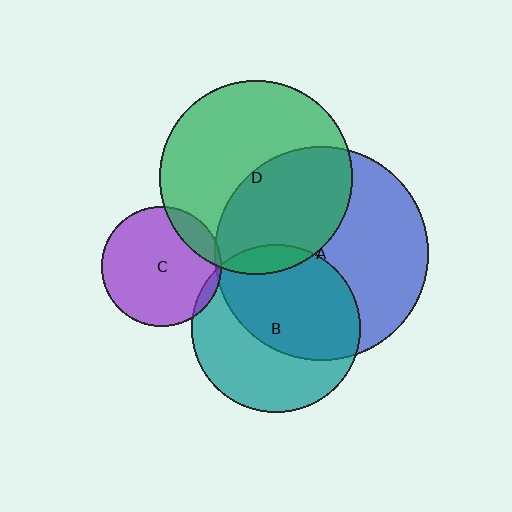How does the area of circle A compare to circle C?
Approximately 3.2 times.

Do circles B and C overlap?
Yes.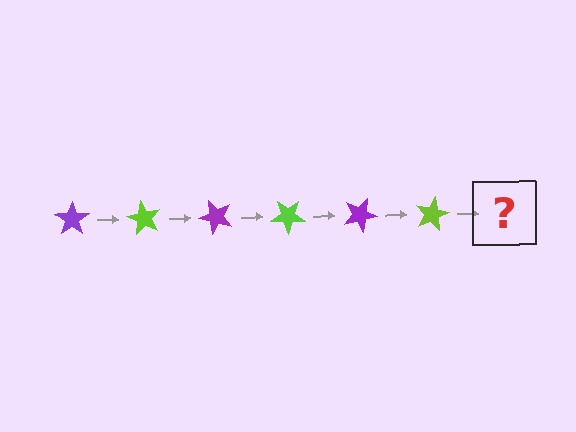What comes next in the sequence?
The next element should be a purple star, rotated 360 degrees from the start.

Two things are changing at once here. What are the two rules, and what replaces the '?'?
The two rules are that it rotates 60 degrees each step and the color cycles through purple and lime. The '?' should be a purple star, rotated 360 degrees from the start.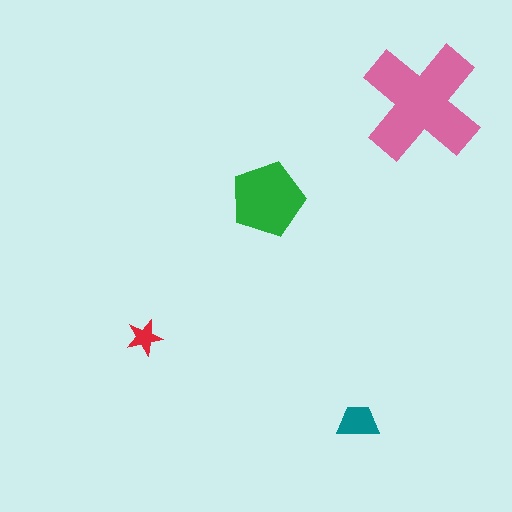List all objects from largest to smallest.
The pink cross, the green pentagon, the teal trapezoid, the red star.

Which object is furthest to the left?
The red star is leftmost.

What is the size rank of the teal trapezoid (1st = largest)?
3rd.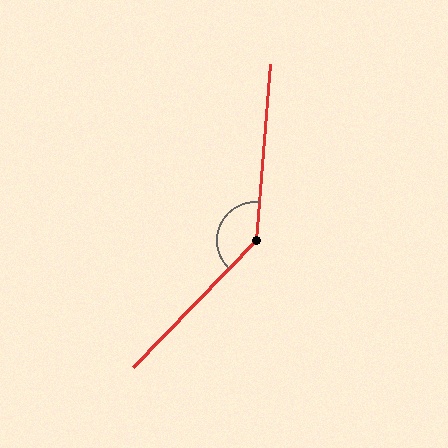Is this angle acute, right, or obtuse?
It is obtuse.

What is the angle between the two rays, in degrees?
Approximately 141 degrees.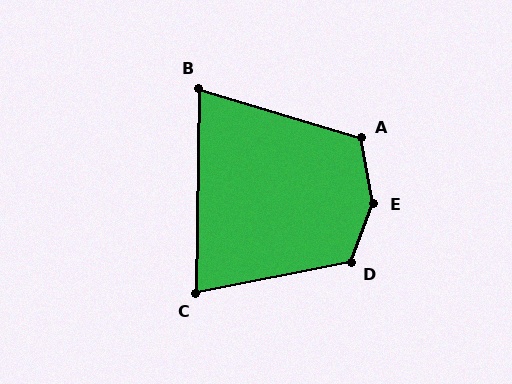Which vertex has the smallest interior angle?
B, at approximately 74 degrees.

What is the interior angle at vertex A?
Approximately 118 degrees (obtuse).